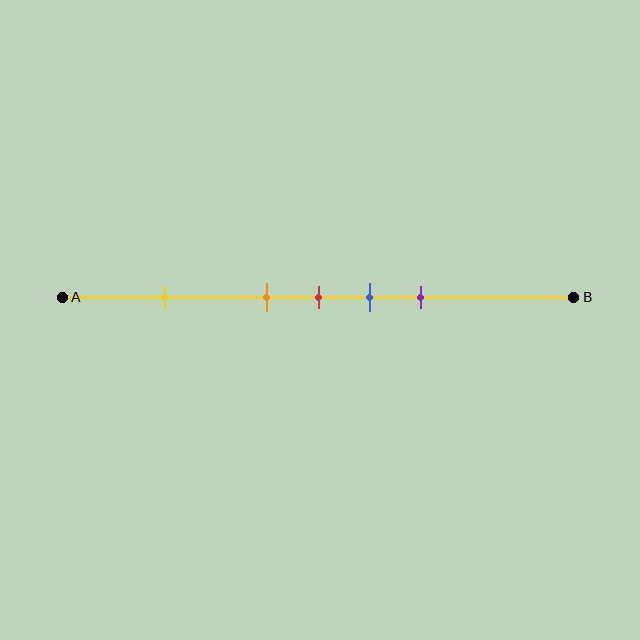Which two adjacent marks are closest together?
The orange and red marks are the closest adjacent pair.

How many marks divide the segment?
There are 5 marks dividing the segment.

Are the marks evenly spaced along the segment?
No, the marks are not evenly spaced.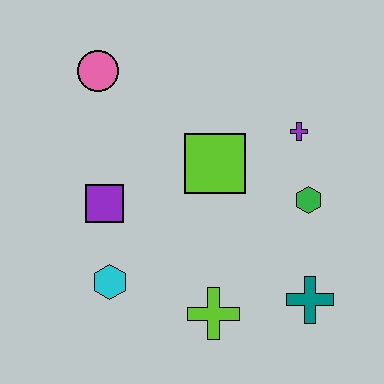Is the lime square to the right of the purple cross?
No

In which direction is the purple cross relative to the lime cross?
The purple cross is above the lime cross.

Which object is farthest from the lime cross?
The pink circle is farthest from the lime cross.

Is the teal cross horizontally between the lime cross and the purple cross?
No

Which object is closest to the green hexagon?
The purple cross is closest to the green hexagon.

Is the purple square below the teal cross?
No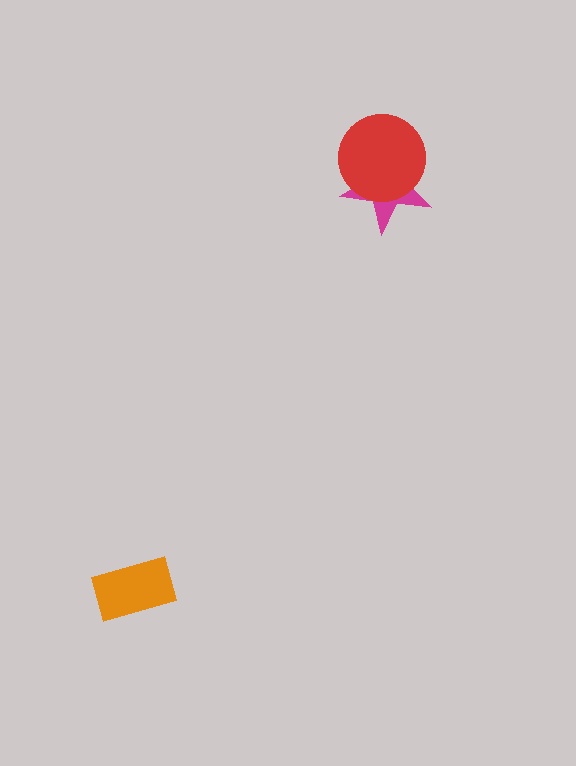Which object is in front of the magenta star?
The red circle is in front of the magenta star.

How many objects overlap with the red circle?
1 object overlaps with the red circle.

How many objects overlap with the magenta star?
1 object overlaps with the magenta star.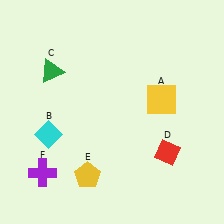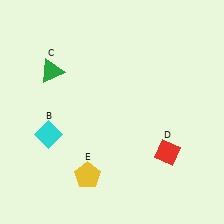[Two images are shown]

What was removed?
The purple cross (F), the yellow square (A) were removed in Image 2.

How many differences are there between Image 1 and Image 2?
There are 2 differences between the two images.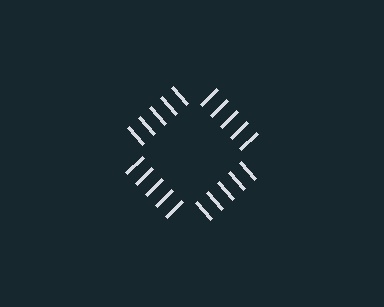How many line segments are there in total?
20 — 5 along each of the 4 edges.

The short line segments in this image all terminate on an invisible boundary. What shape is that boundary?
An illusory square — the line segments terminate on its edges but no continuous stroke is drawn.